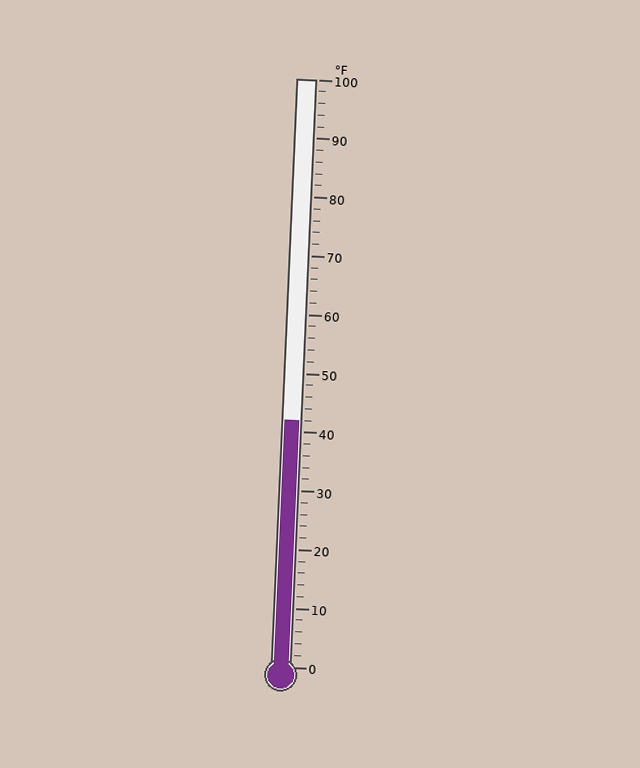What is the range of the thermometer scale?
The thermometer scale ranges from 0°F to 100°F.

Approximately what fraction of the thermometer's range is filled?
The thermometer is filled to approximately 40% of its range.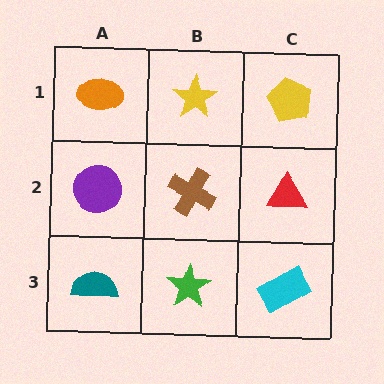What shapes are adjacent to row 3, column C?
A red triangle (row 2, column C), a green star (row 3, column B).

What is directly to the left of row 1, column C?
A yellow star.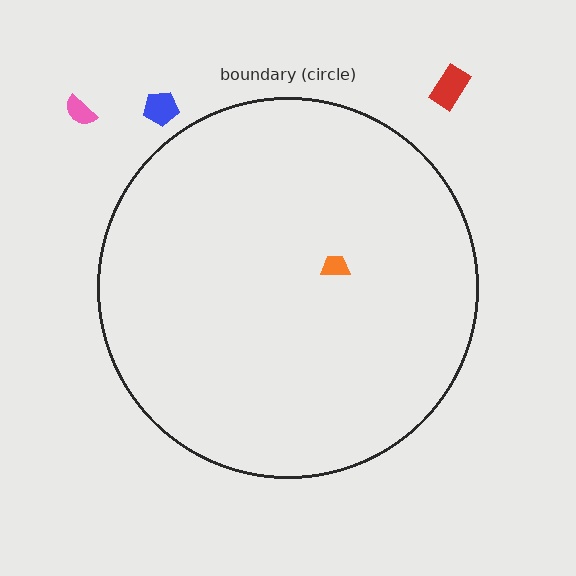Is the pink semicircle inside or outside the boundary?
Outside.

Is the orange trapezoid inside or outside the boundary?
Inside.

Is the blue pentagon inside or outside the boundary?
Outside.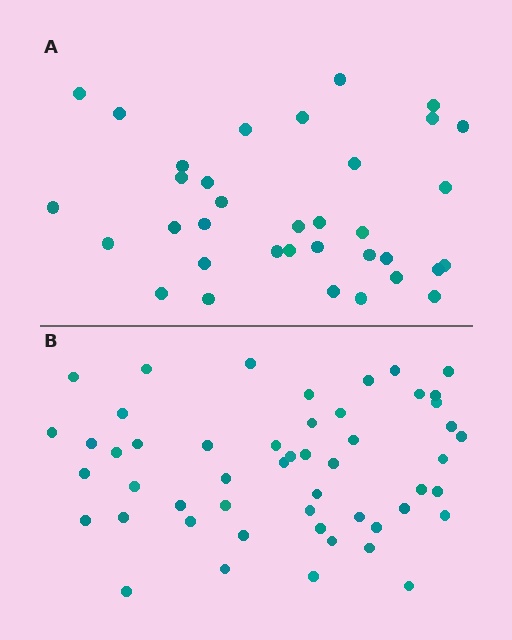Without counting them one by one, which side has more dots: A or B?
Region B (the bottom region) has more dots.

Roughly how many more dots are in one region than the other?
Region B has approximately 15 more dots than region A.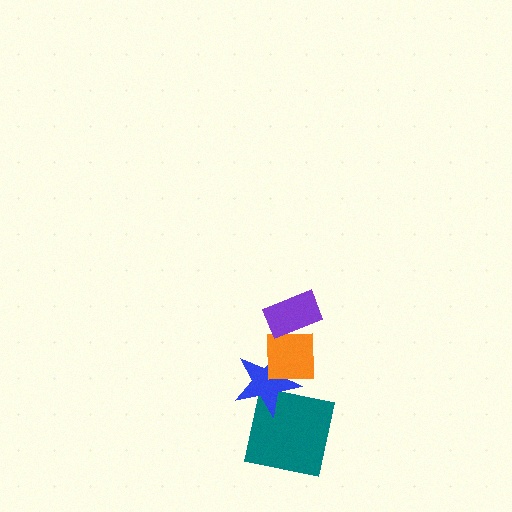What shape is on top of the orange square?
The purple rectangle is on top of the orange square.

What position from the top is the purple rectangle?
The purple rectangle is 1st from the top.